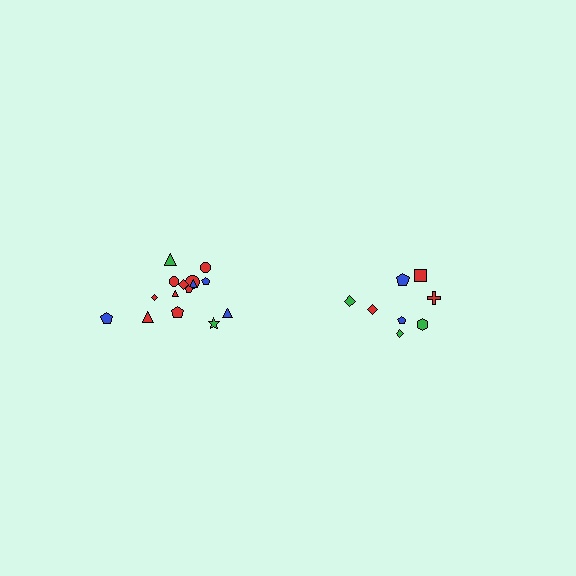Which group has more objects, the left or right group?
The left group.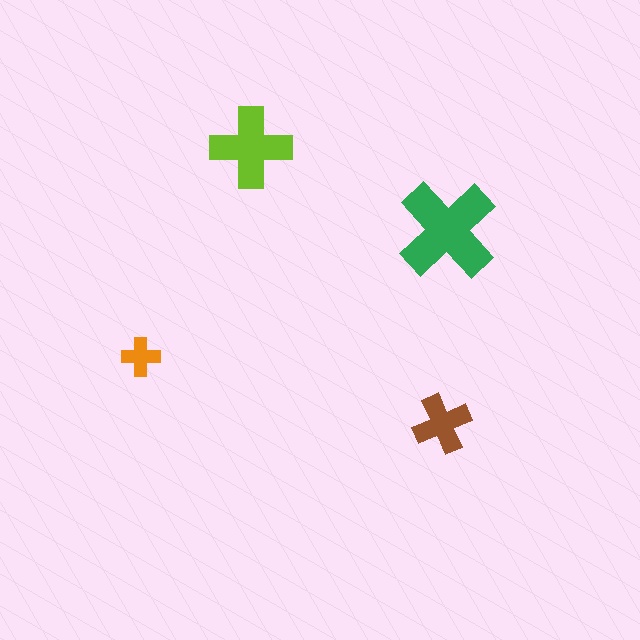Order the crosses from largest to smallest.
the green one, the lime one, the brown one, the orange one.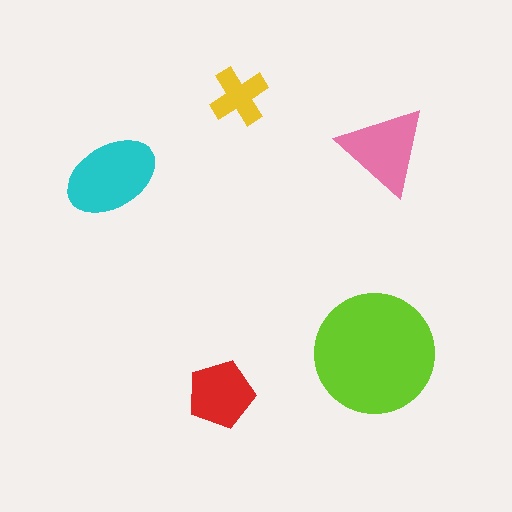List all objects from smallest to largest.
The yellow cross, the red pentagon, the pink triangle, the cyan ellipse, the lime circle.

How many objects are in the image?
There are 5 objects in the image.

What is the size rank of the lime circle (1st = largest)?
1st.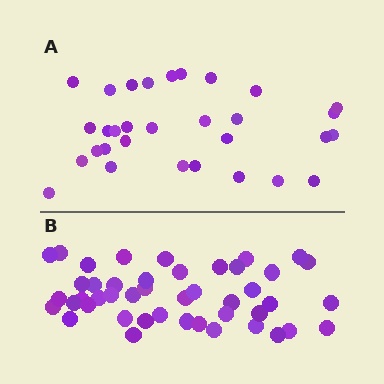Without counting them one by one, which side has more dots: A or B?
Region B (the bottom region) has more dots.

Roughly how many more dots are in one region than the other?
Region B has approximately 15 more dots than region A.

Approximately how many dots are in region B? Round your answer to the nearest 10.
About 40 dots. (The exact count is 45, which rounds to 40.)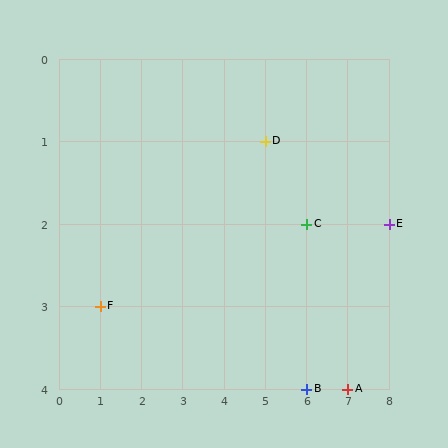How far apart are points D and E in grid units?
Points D and E are 3 columns and 1 row apart (about 3.2 grid units diagonally).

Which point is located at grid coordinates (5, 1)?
Point D is at (5, 1).